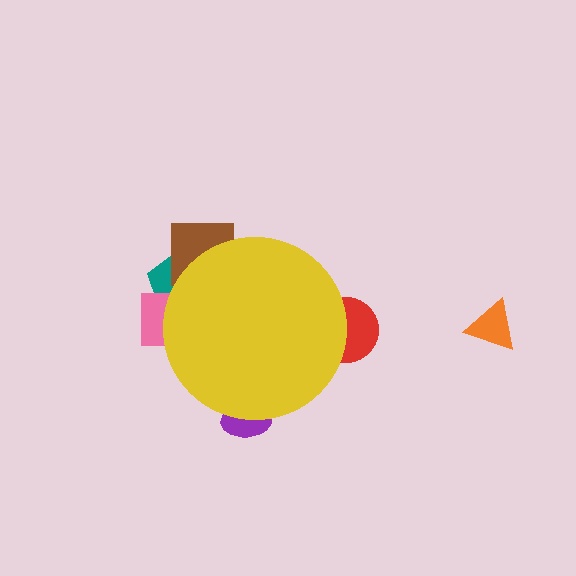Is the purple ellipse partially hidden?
Yes, the purple ellipse is partially hidden behind the yellow circle.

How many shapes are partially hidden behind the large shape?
5 shapes are partially hidden.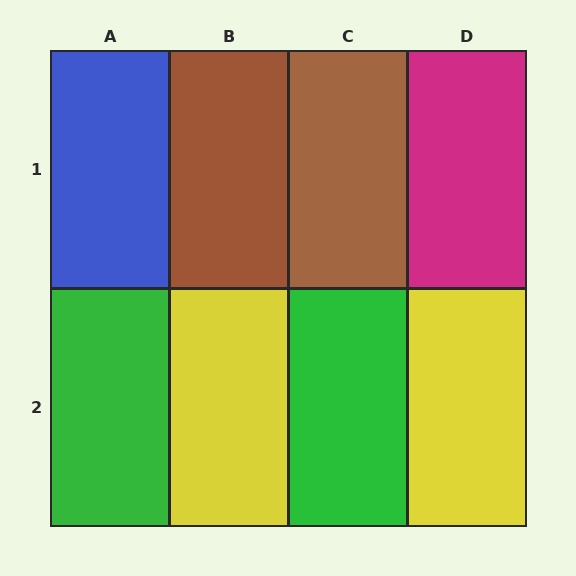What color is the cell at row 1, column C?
Brown.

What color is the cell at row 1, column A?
Blue.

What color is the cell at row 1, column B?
Brown.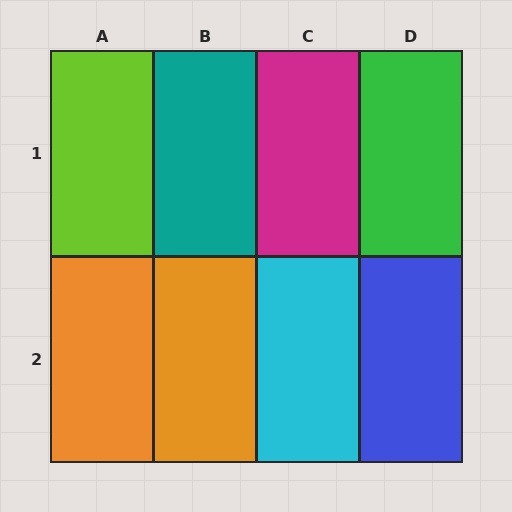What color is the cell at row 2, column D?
Blue.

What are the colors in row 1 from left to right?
Lime, teal, magenta, green.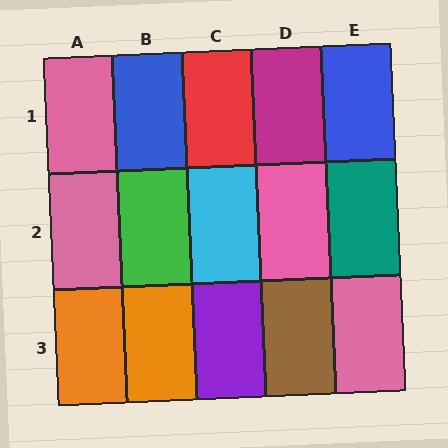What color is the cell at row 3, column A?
Orange.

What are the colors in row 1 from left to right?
Pink, blue, red, magenta, blue.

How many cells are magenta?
1 cell is magenta.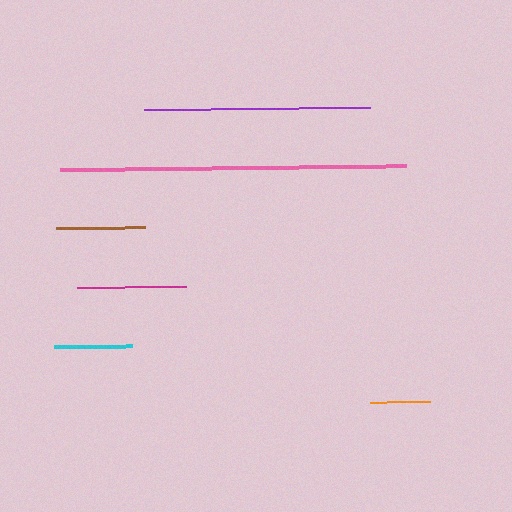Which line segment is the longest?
The pink line is the longest at approximately 346 pixels.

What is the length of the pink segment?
The pink segment is approximately 346 pixels long.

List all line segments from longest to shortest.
From longest to shortest: pink, purple, magenta, brown, cyan, orange.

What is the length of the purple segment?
The purple segment is approximately 227 pixels long.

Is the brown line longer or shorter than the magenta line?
The magenta line is longer than the brown line.